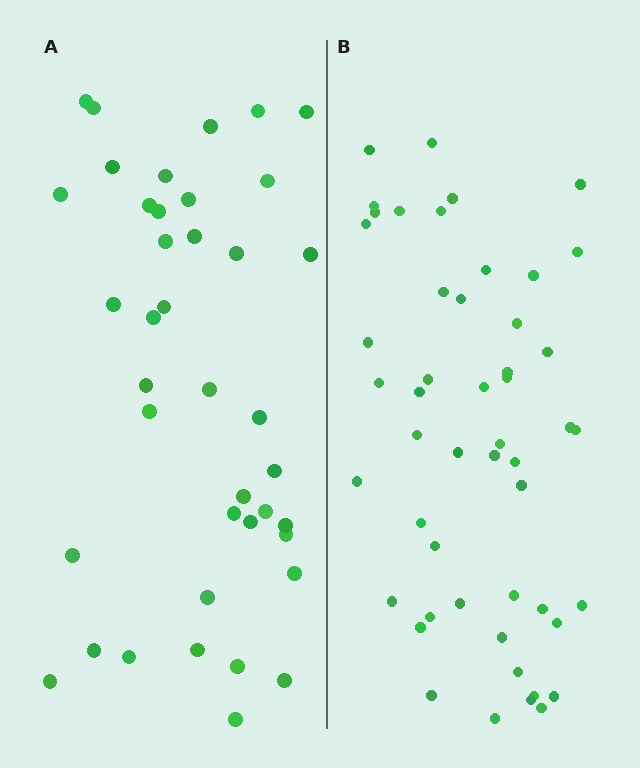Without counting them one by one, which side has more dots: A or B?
Region B (the right region) has more dots.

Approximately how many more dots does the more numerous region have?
Region B has roughly 10 or so more dots than region A.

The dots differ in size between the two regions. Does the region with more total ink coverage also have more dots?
No. Region A has more total ink coverage because its dots are larger, but region B actually contains more individual dots. Total area can be misleading — the number of items is what matters here.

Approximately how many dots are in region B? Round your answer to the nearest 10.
About 50 dots.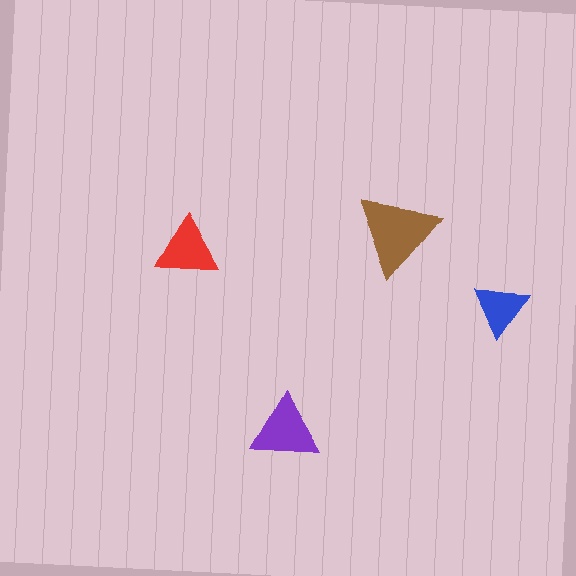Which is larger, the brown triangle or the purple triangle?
The brown one.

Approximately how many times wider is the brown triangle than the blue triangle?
About 1.5 times wider.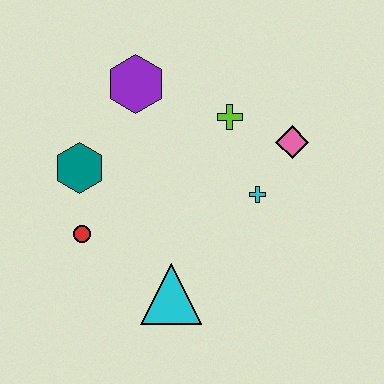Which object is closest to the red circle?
The teal hexagon is closest to the red circle.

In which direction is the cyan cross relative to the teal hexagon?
The cyan cross is to the right of the teal hexagon.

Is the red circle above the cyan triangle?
Yes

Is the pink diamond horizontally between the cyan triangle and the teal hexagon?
No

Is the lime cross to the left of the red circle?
No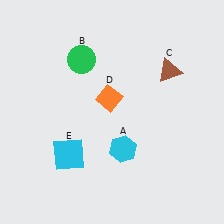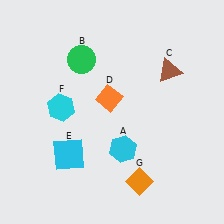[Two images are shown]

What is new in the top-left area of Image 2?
A cyan hexagon (F) was added in the top-left area of Image 2.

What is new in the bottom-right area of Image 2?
An orange diamond (G) was added in the bottom-right area of Image 2.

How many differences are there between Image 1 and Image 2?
There are 2 differences between the two images.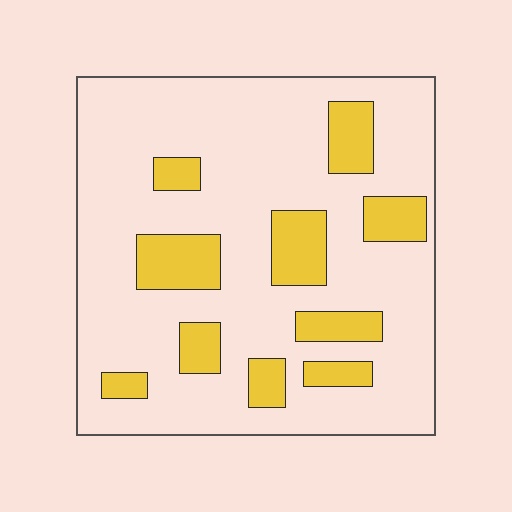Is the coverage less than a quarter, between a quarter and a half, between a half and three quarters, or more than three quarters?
Less than a quarter.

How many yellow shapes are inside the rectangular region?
10.